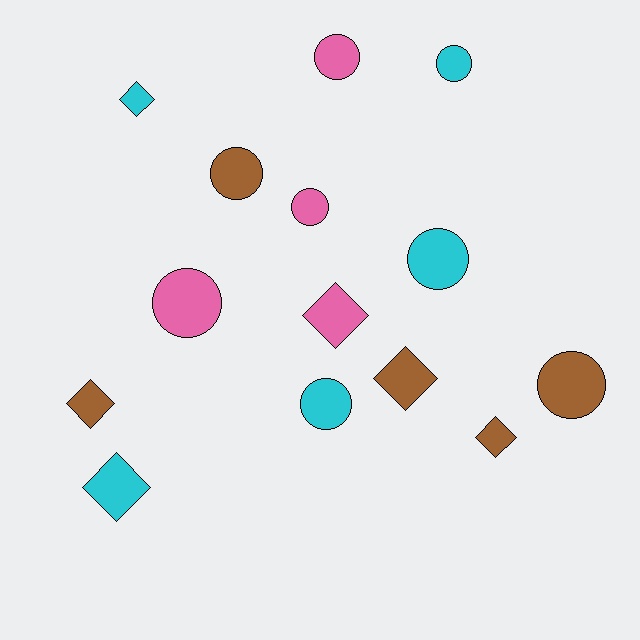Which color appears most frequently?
Brown, with 5 objects.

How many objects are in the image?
There are 14 objects.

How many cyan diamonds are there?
There are 2 cyan diamonds.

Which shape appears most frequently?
Circle, with 8 objects.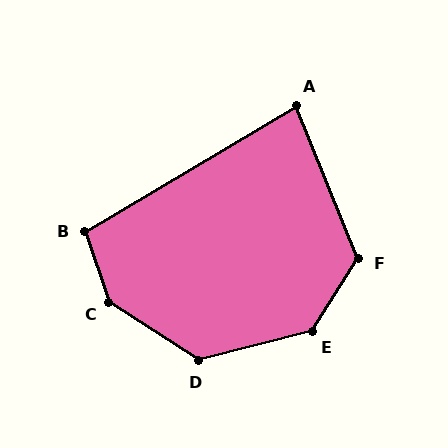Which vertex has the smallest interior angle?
A, at approximately 81 degrees.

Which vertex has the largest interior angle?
C, at approximately 142 degrees.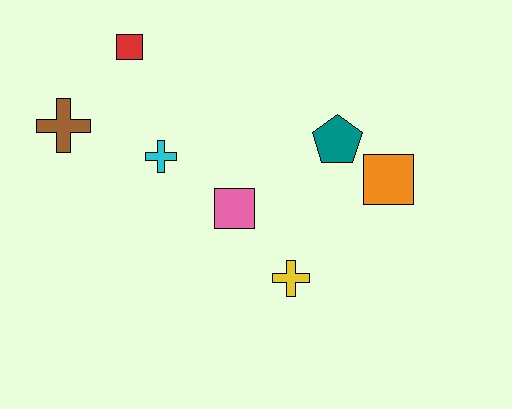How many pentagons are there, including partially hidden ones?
There is 1 pentagon.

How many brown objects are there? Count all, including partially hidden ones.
There is 1 brown object.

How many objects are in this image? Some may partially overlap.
There are 7 objects.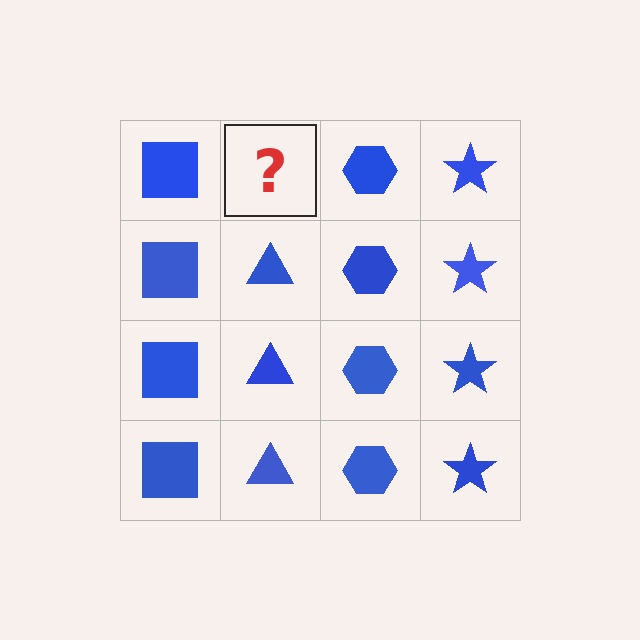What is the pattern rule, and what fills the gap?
The rule is that each column has a consistent shape. The gap should be filled with a blue triangle.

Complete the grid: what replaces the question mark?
The question mark should be replaced with a blue triangle.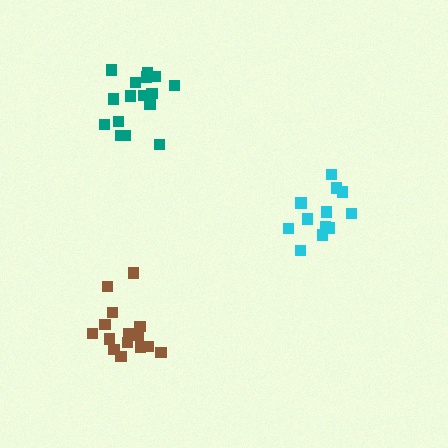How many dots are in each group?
Group 1: 12 dots, Group 2: 15 dots, Group 3: 16 dots (43 total).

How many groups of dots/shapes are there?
There are 3 groups.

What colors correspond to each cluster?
The clusters are colored: cyan, brown, teal.